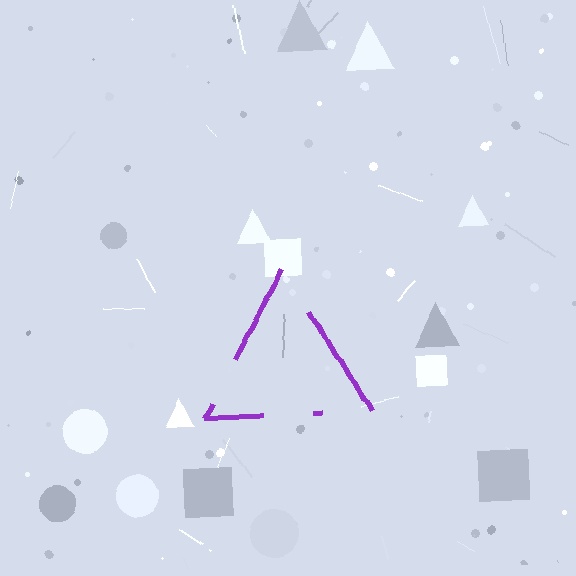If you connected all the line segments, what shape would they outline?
They would outline a triangle.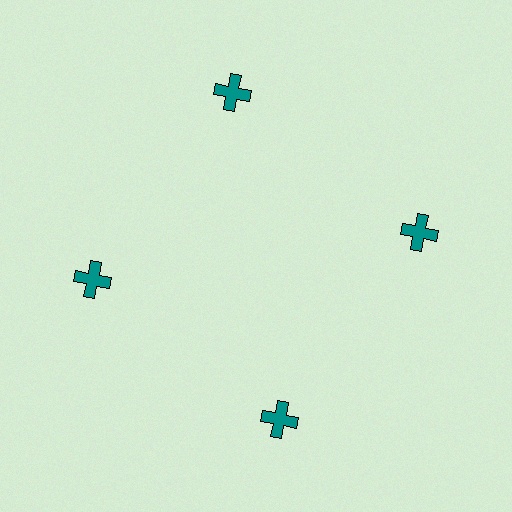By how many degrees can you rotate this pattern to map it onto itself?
The pattern maps onto itself every 90 degrees of rotation.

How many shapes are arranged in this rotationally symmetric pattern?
There are 4 shapes, arranged in 4 groups of 1.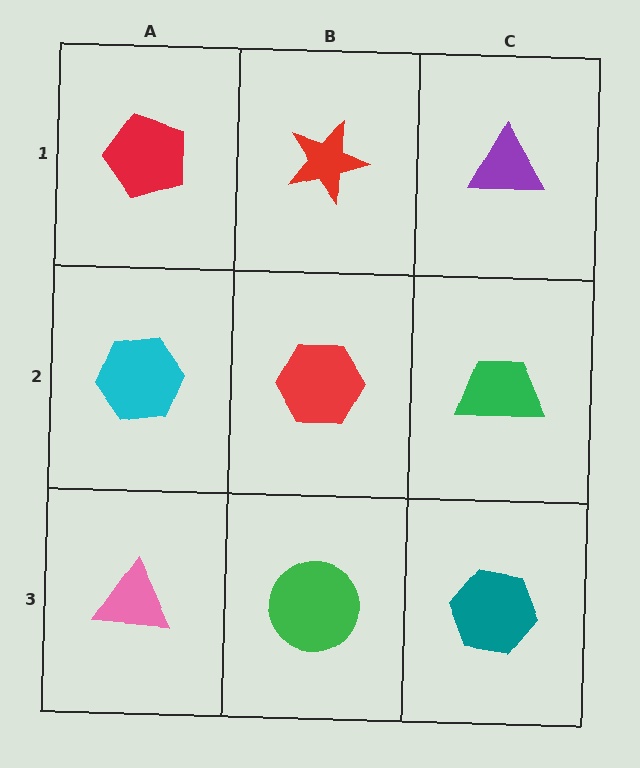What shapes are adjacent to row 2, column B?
A red star (row 1, column B), a green circle (row 3, column B), a cyan hexagon (row 2, column A), a green trapezoid (row 2, column C).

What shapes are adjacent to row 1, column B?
A red hexagon (row 2, column B), a red pentagon (row 1, column A), a purple triangle (row 1, column C).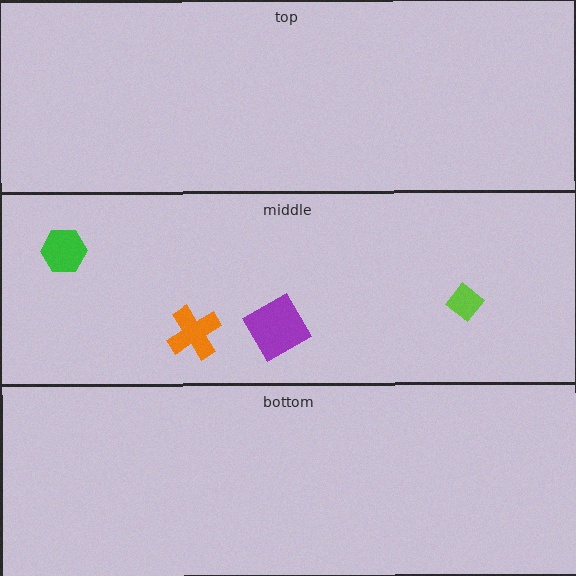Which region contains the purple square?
The middle region.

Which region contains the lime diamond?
The middle region.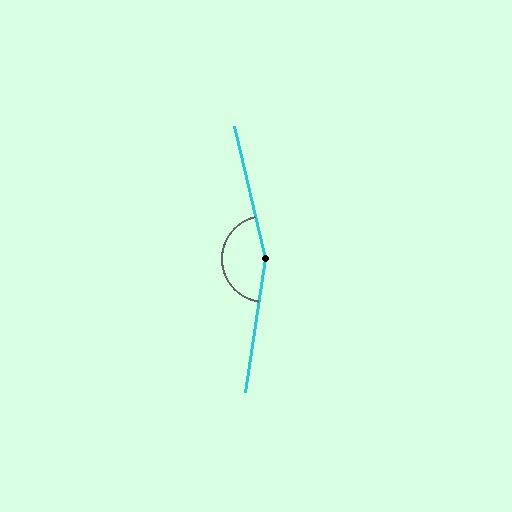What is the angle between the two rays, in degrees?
Approximately 159 degrees.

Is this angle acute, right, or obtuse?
It is obtuse.